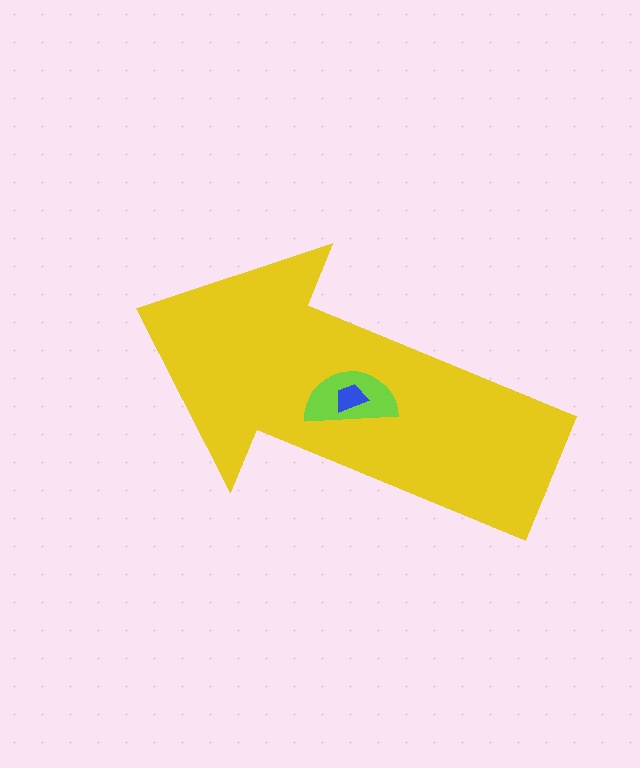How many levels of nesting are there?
3.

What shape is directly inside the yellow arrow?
The lime semicircle.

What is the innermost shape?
The blue trapezoid.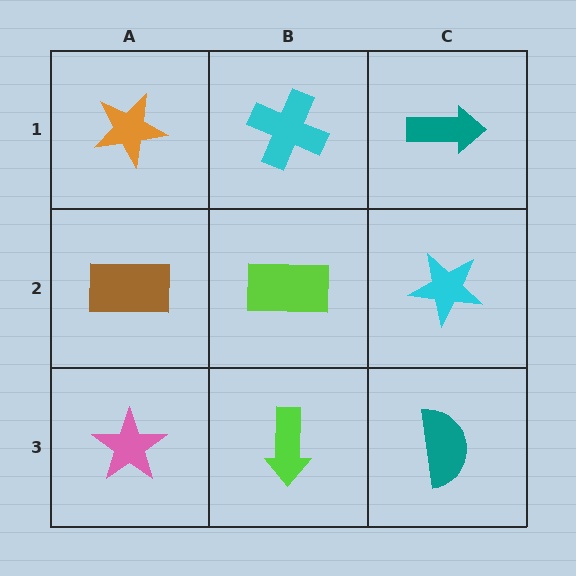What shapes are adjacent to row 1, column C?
A cyan star (row 2, column C), a cyan cross (row 1, column B).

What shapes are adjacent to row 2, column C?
A teal arrow (row 1, column C), a teal semicircle (row 3, column C), a lime rectangle (row 2, column B).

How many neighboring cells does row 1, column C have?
2.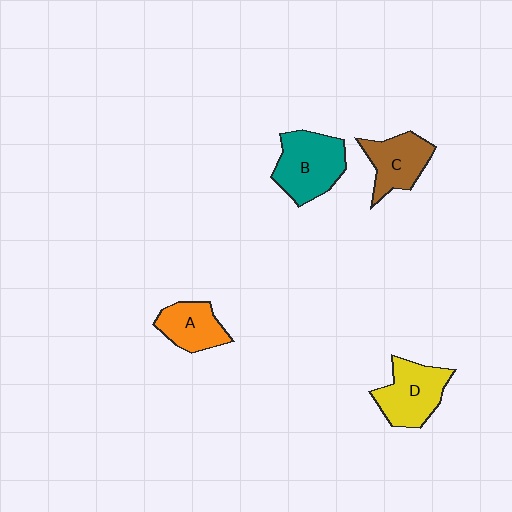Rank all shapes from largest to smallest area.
From largest to smallest: B (teal), D (yellow), C (brown), A (orange).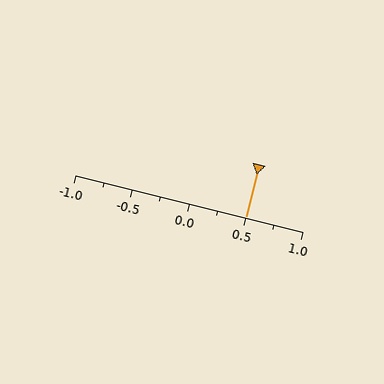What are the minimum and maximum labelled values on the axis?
The axis runs from -1.0 to 1.0.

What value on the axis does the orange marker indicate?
The marker indicates approximately 0.5.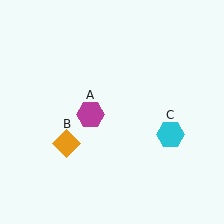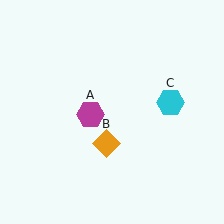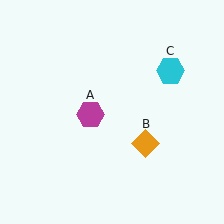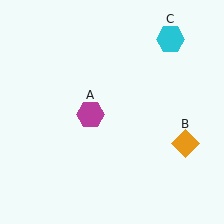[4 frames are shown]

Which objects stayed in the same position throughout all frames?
Magenta hexagon (object A) remained stationary.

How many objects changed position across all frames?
2 objects changed position: orange diamond (object B), cyan hexagon (object C).